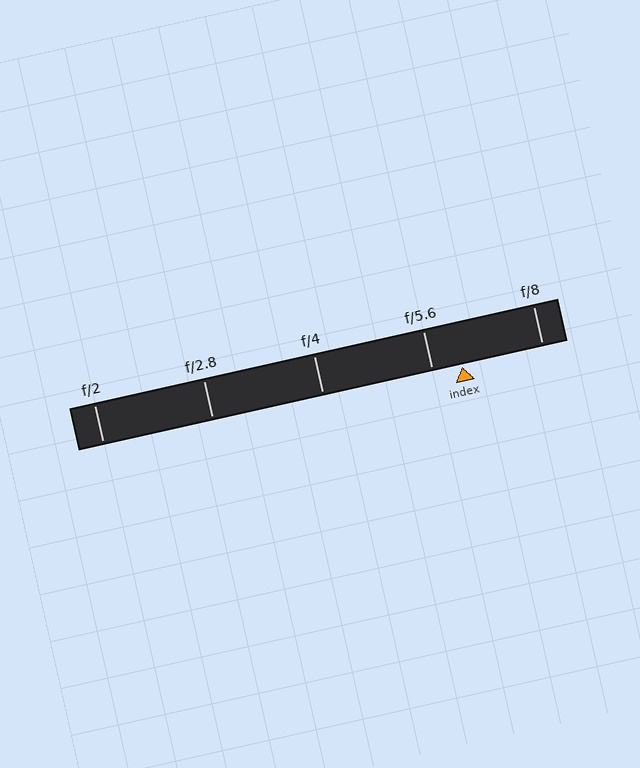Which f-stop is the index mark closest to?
The index mark is closest to f/5.6.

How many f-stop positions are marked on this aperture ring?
There are 5 f-stop positions marked.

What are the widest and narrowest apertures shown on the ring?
The widest aperture shown is f/2 and the narrowest is f/8.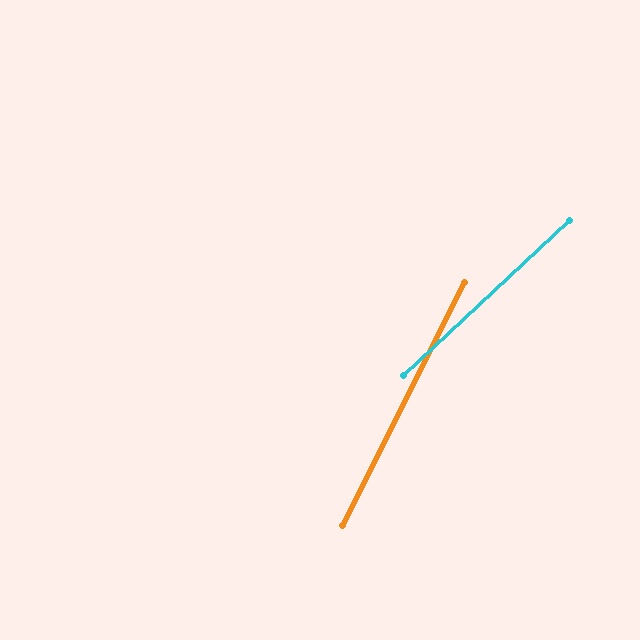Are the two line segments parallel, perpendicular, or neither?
Neither parallel nor perpendicular — they differ by about 20°.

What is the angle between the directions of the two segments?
Approximately 20 degrees.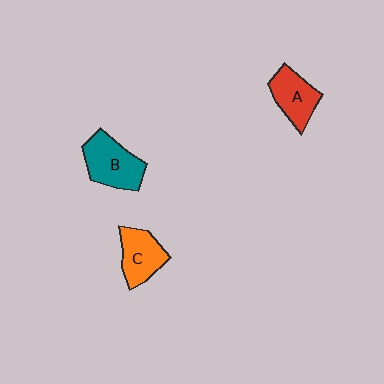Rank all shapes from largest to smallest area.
From largest to smallest: B (teal), A (red), C (orange).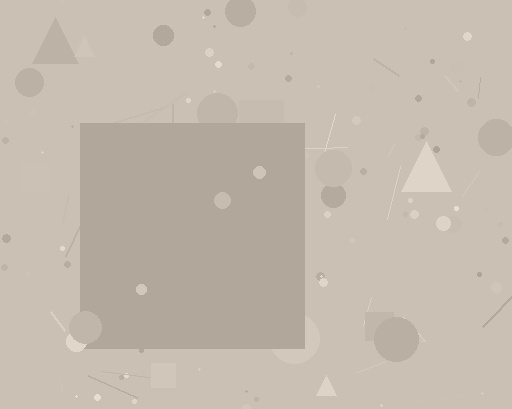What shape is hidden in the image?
A square is hidden in the image.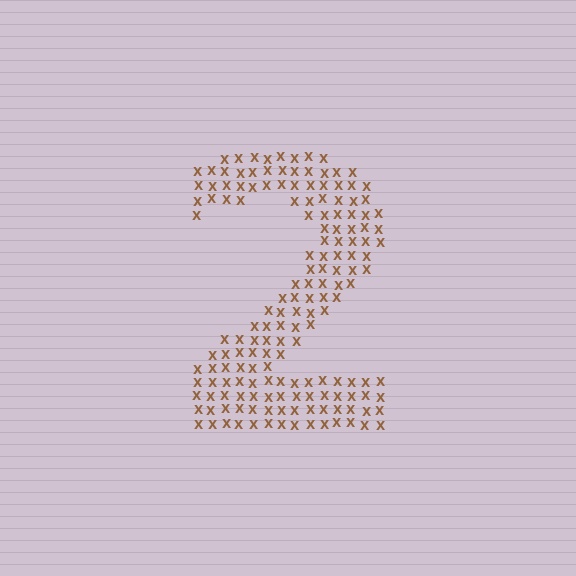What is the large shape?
The large shape is the digit 2.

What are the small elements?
The small elements are letter X's.